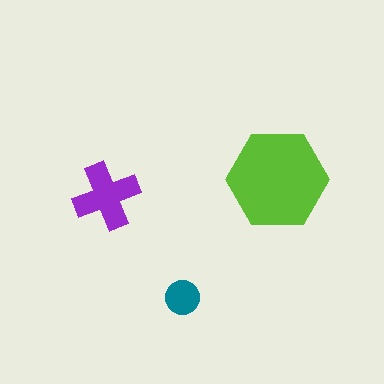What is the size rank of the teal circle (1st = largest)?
3rd.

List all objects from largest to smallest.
The lime hexagon, the purple cross, the teal circle.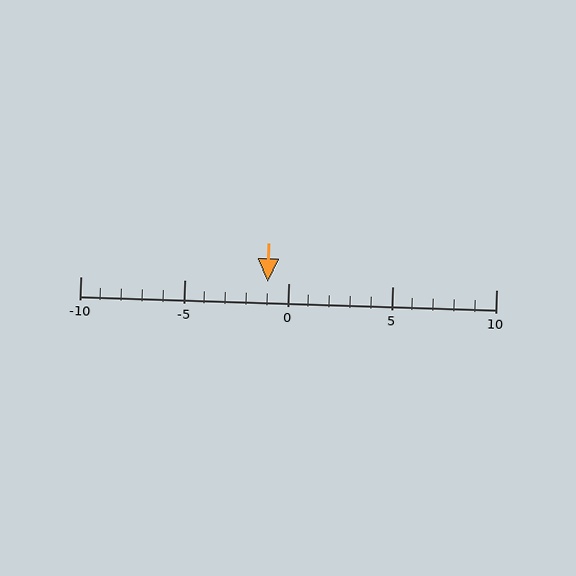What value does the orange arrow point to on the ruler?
The orange arrow points to approximately -1.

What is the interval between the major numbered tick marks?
The major tick marks are spaced 5 units apart.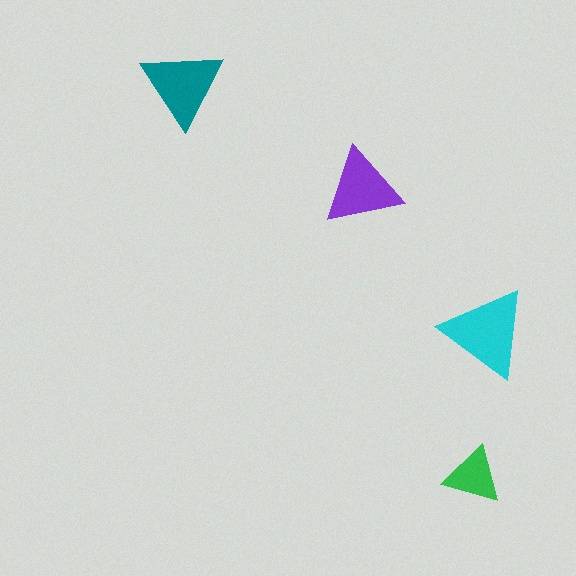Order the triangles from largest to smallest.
the cyan one, the teal one, the purple one, the green one.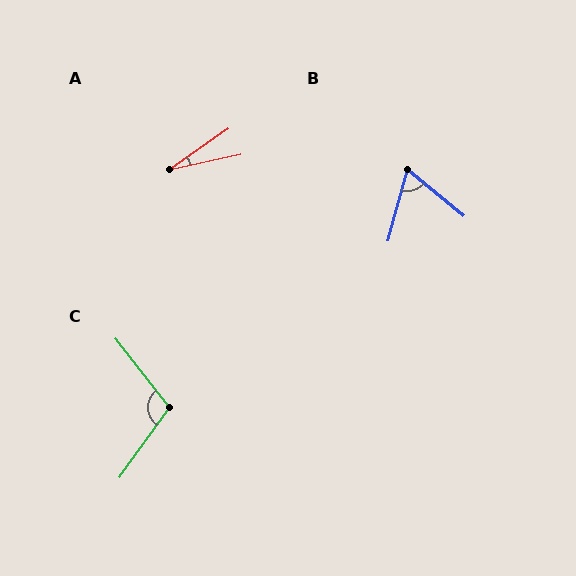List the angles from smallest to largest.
A (22°), B (65°), C (106°).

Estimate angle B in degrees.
Approximately 65 degrees.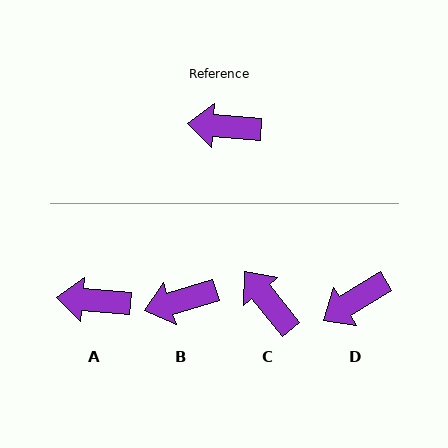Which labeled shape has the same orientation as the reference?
A.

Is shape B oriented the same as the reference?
No, it is off by about 20 degrees.